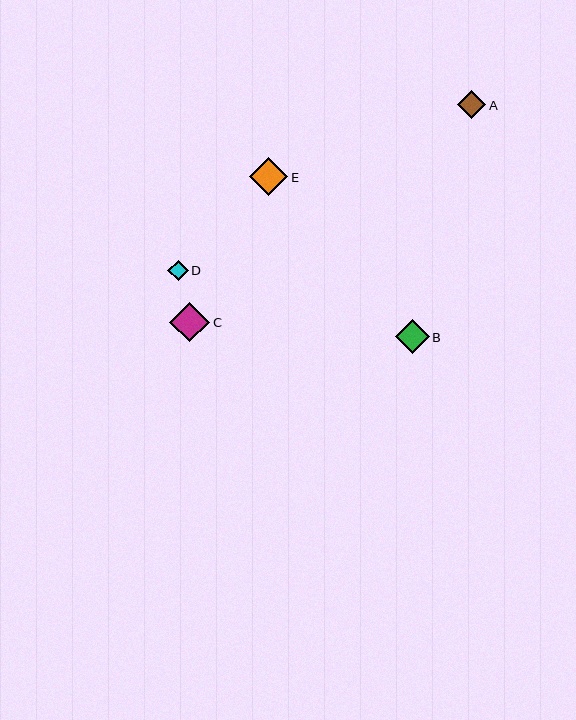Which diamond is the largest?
Diamond C is the largest with a size of approximately 40 pixels.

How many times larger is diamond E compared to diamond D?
Diamond E is approximately 1.9 times the size of diamond D.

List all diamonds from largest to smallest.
From largest to smallest: C, E, B, A, D.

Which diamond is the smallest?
Diamond D is the smallest with a size of approximately 20 pixels.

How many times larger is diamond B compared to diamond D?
Diamond B is approximately 1.7 times the size of diamond D.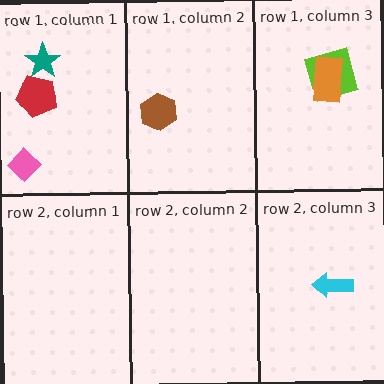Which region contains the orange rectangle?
The row 1, column 3 region.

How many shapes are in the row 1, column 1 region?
3.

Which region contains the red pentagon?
The row 1, column 1 region.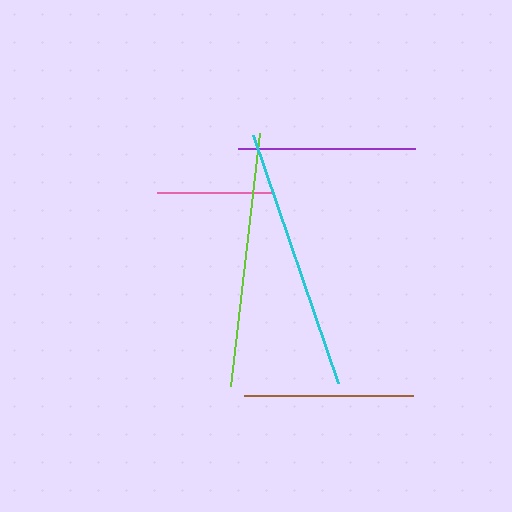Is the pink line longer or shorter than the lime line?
The lime line is longer than the pink line.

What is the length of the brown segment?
The brown segment is approximately 168 pixels long.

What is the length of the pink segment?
The pink segment is approximately 114 pixels long.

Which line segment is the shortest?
The pink line is the shortest at approximately 114 pixels.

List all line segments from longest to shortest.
From longest to shortest: cyan, lime, purple, brown, pink.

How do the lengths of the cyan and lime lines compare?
The cyan and lime lines are approximately the same length.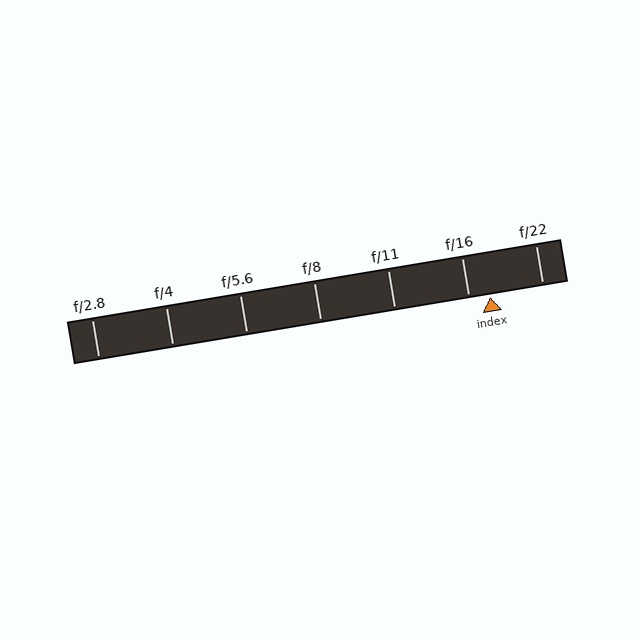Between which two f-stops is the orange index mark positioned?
The index mark is between f/16 and f/22.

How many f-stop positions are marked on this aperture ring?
There are 7 f-stop positions marked.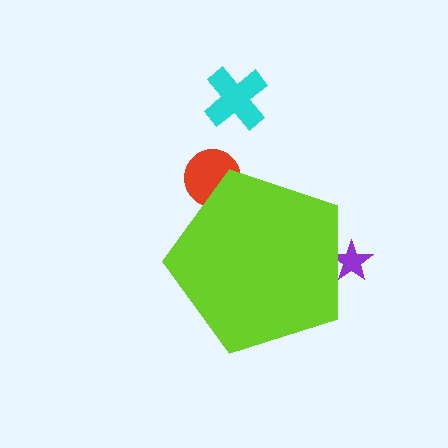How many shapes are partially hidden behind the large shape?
2 shapes are partially hidden.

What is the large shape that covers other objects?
A lime pentagon.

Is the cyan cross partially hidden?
No, the cyan cross is fully visible.